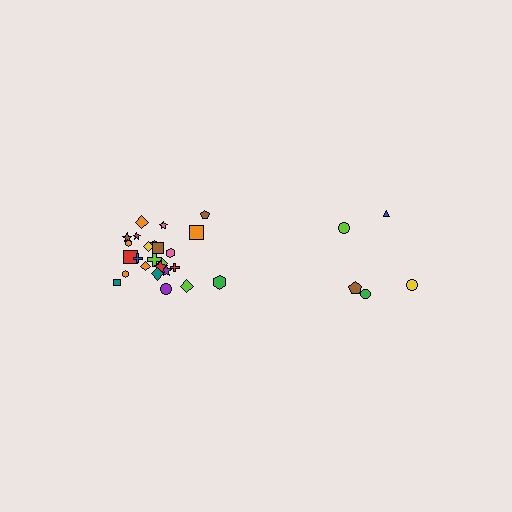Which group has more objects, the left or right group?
The left group.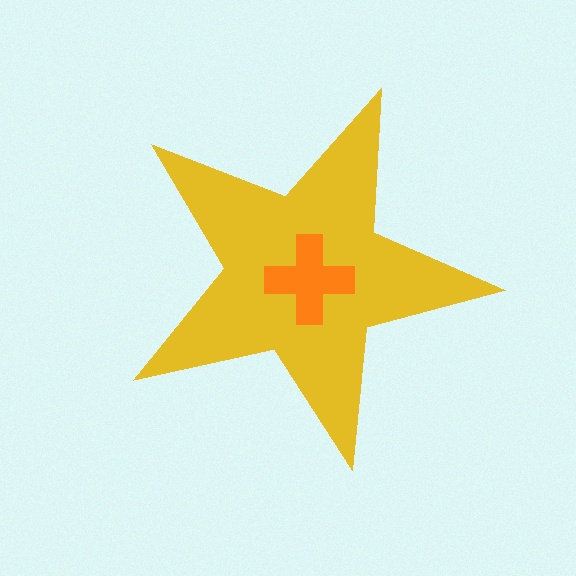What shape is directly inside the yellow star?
The orange cross.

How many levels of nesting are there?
2.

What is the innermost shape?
The orange cross.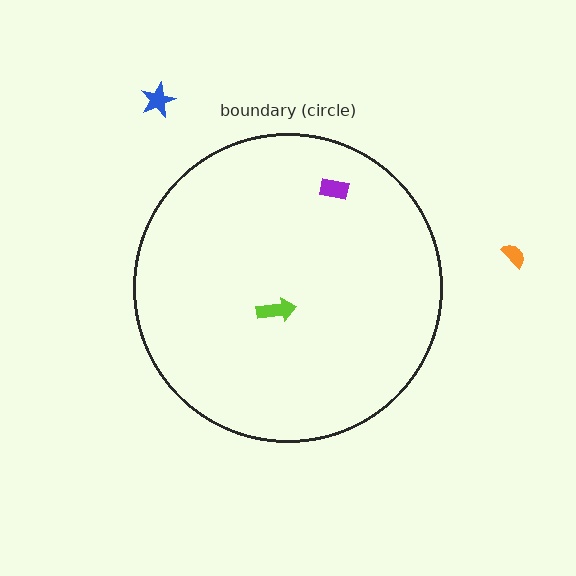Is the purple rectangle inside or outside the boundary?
Inside.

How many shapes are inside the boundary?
2 inside, 2 outside.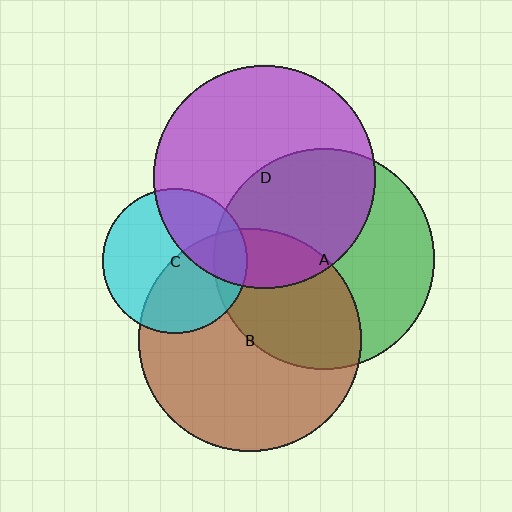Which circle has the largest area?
Circle D (purple).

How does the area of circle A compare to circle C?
Approximately 2.3 times.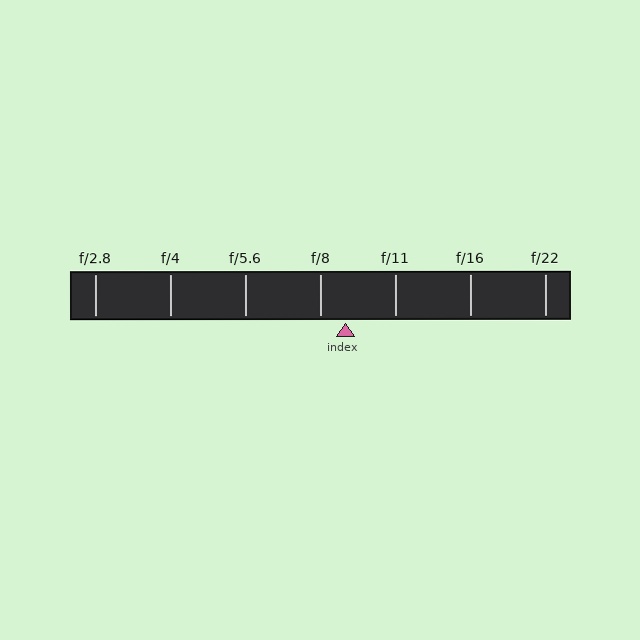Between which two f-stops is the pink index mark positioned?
The index mark is between f/8 and f/11.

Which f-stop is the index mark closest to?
The index mark is closest to f/8.